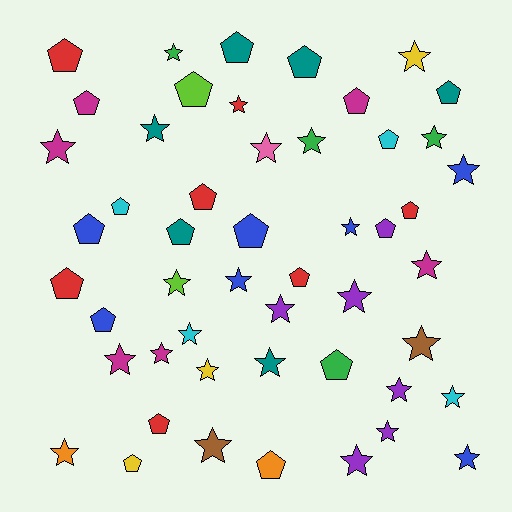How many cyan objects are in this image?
There are 4 cyan objects.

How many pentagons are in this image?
There are 22 pentagons.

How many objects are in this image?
There are 50 objects.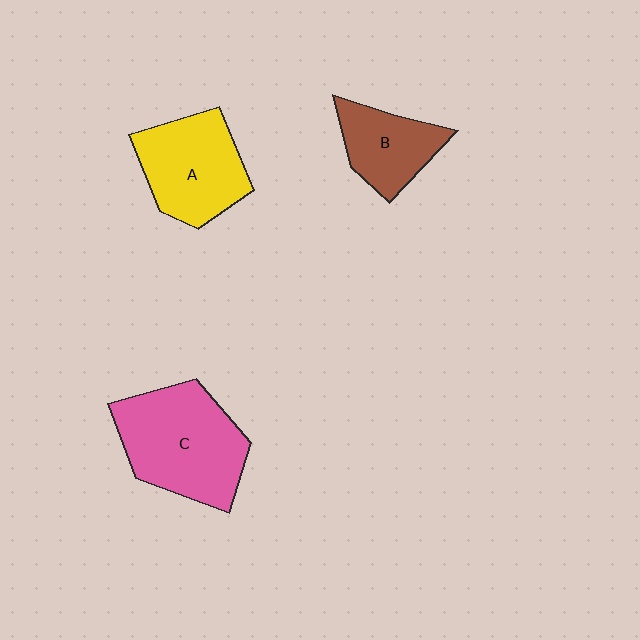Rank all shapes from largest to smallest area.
From largest to smallest: C (pink), A (yellow), B (brown).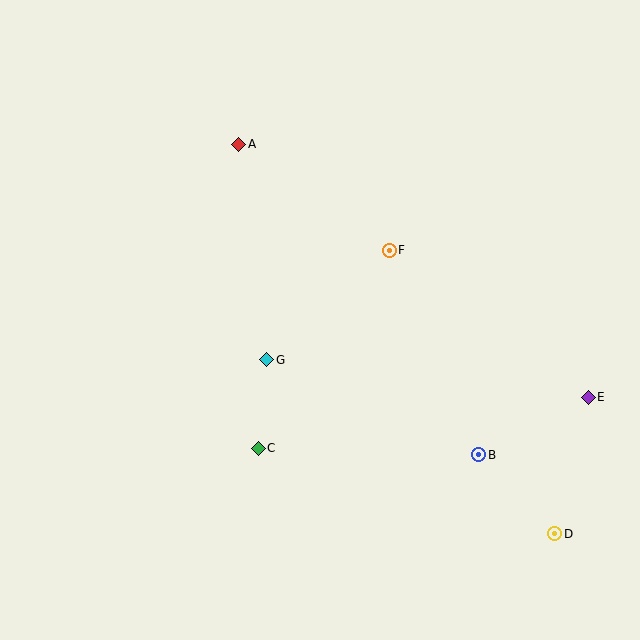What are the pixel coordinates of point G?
Point G is at (267, 360).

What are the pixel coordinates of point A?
Point A is at (239, 144).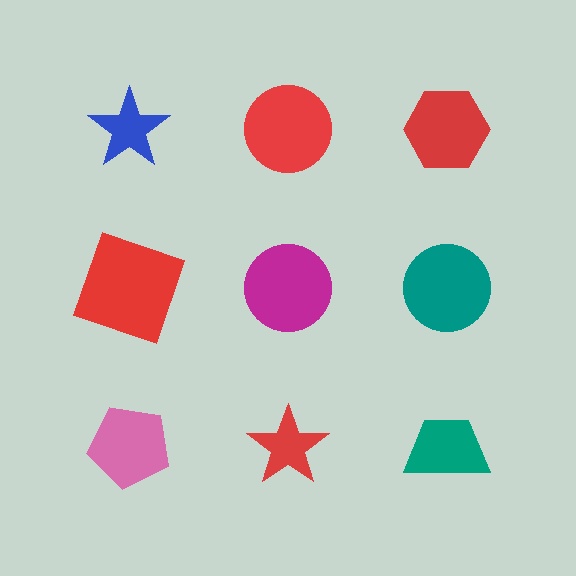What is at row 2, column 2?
A magenta circle.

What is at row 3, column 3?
A teal trapezoid.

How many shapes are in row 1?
3 shapes.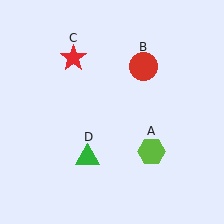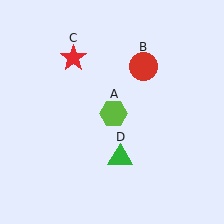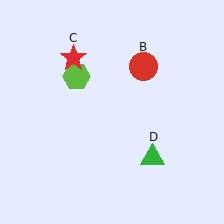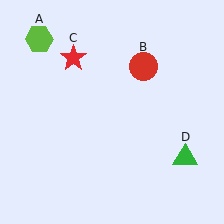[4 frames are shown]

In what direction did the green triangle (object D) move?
The green triangle (object D) moved right.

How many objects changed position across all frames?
2 objects changed position: lime hexagon (object A), green triangle (object D).